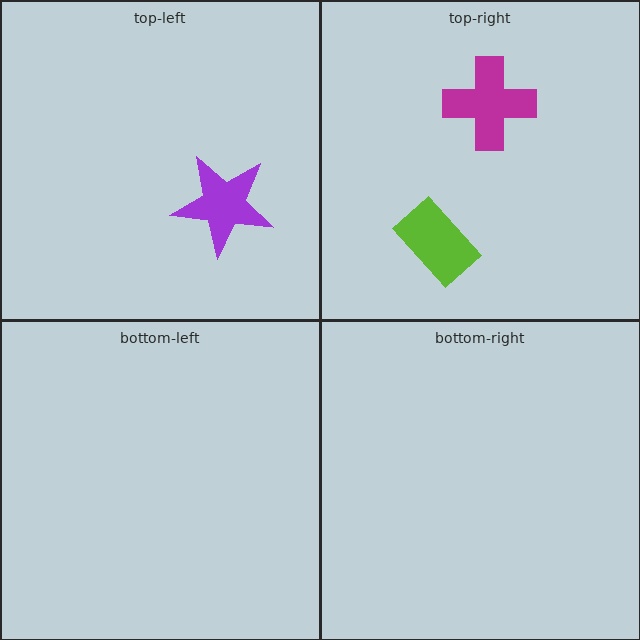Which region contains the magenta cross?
The top-right region.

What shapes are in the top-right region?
The lime rectangle, the magenta cross.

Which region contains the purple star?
The top-left region.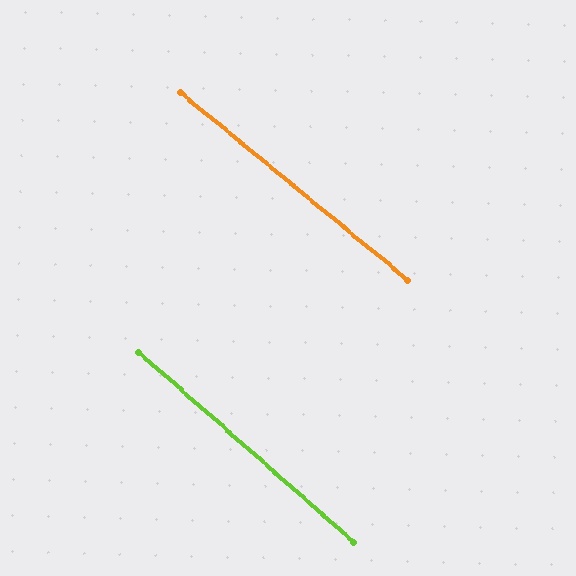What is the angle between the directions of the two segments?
Approximately 2 degrees.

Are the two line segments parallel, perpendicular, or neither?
Parallel — their directions differ by only 1.9°.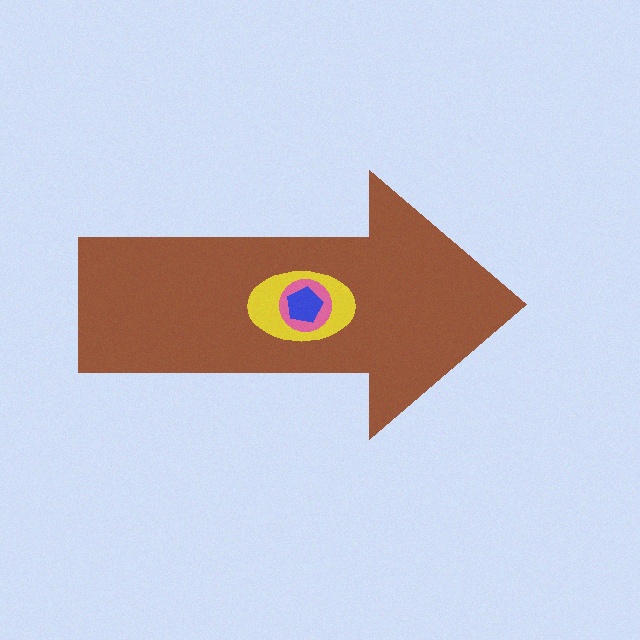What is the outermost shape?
The brown arrow.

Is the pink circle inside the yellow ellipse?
Yes.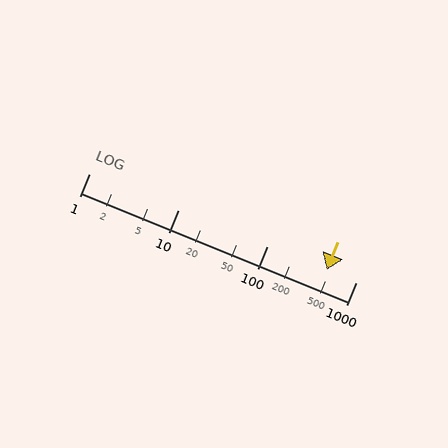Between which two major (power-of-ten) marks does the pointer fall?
The pointer is between 100 and 1000.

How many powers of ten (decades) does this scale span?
The scale spans 3 decades, from 1 to 1000.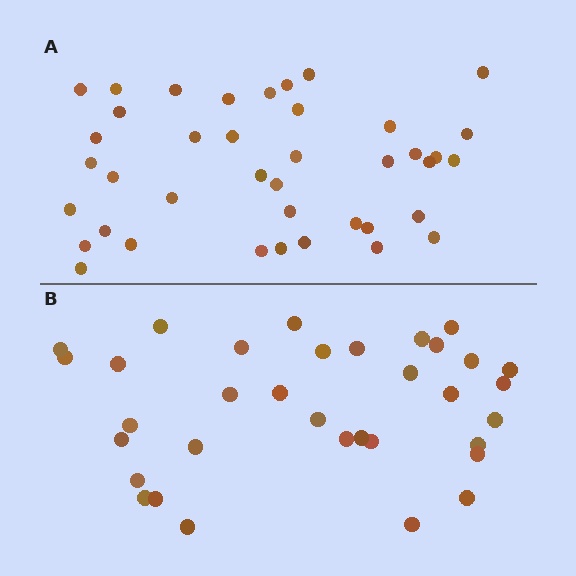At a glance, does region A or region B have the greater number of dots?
Region A (the top region) has more dots.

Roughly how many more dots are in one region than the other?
Region A has about 6 more dots than region B.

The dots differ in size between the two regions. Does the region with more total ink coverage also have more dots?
No. Region B has more total ink coverage because its dots are larger, but region A actually contains more individual dots. Total area can be misleading — the number of items is what matters here.